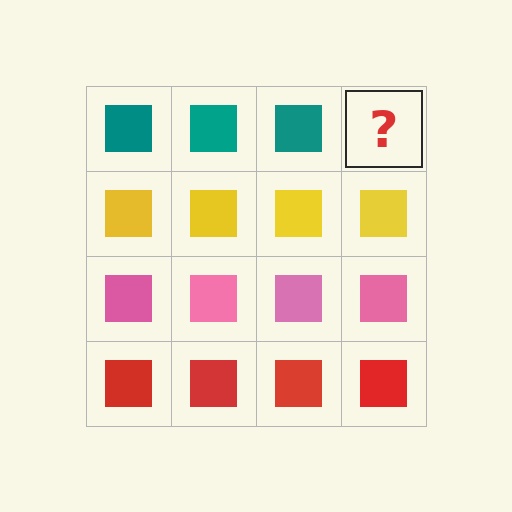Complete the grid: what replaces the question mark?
The question mark should be replaced with a teal square.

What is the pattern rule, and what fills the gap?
The rule is that each row has a consistent color. The gap should be filled with a teal square.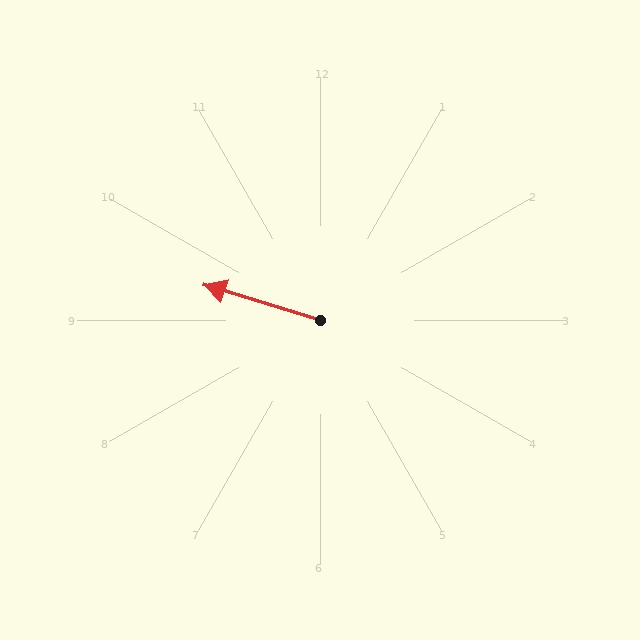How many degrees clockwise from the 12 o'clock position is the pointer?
Approximately 287 degrees.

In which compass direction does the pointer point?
West.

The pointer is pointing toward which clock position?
Roughly 10 o'clock.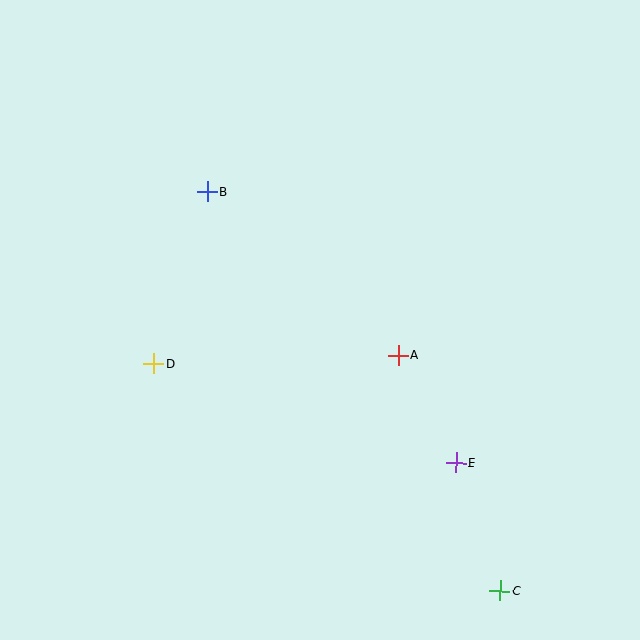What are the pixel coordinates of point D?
Point D is at (154, 364).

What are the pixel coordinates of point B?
Point B is at (207, 191).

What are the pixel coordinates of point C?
Point C is at (500, 591).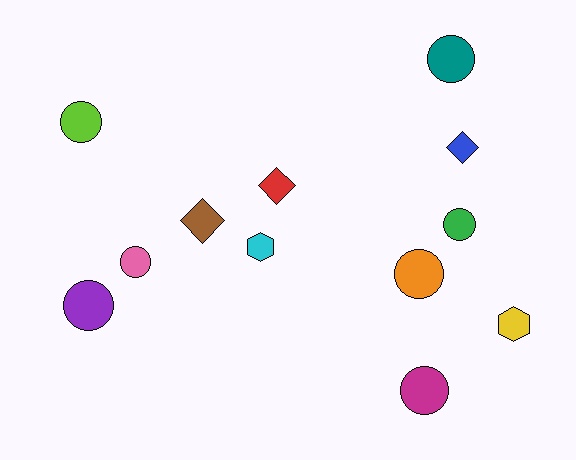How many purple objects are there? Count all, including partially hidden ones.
There is 1 purple object.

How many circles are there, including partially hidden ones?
There are 7 circles.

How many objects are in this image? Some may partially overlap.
There are 12 objects.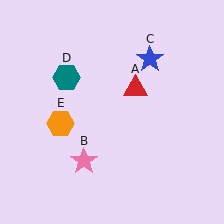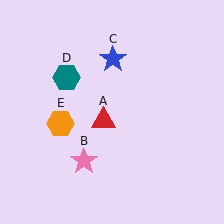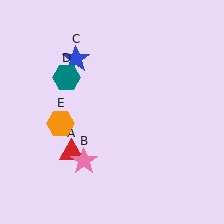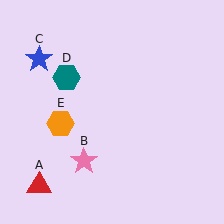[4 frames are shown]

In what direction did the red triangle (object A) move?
The red triangle (object A) moved down and to the left.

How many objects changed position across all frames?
2 objects changed position: red triangle (object A), blue star (object C).